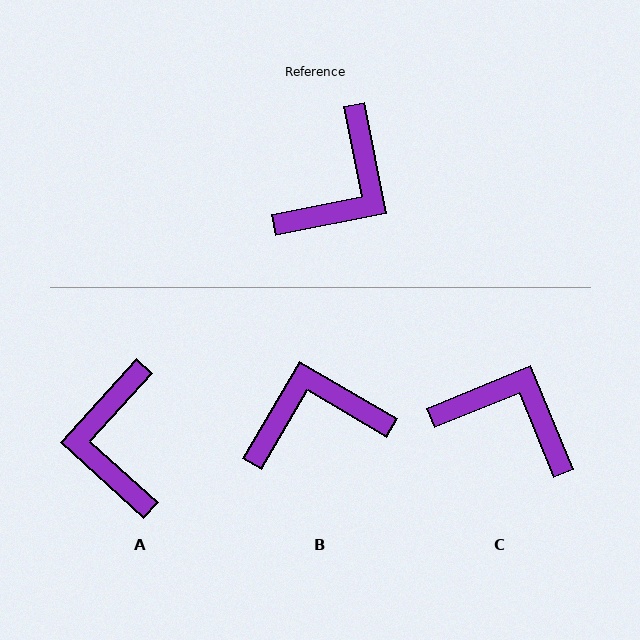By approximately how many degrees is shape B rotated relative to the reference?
Approximately 138 degrees counter-clockwise.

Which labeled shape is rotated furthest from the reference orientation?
A, about 143 degrees away.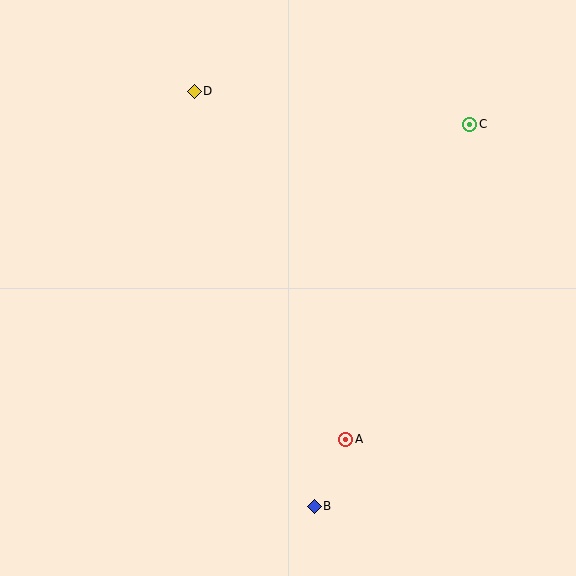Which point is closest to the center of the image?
Point A at (346, 439) is closest to the center.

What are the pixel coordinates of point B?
Point B is at (314, 506).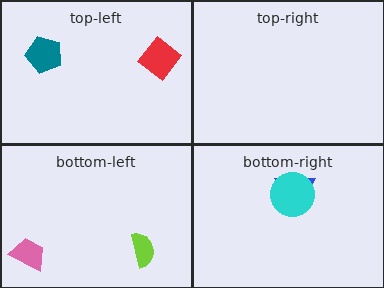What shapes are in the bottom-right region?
The blue triangle, the cyan circle.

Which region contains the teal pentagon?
The top-left region.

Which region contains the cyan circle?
The bottom-right region.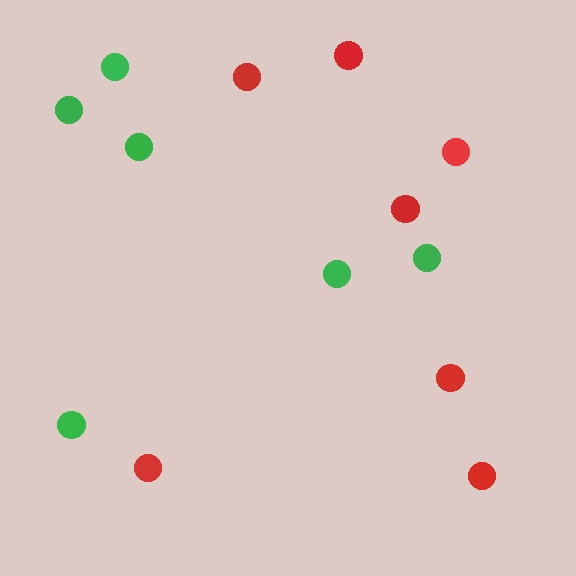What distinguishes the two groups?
There are 2 groups: one group of red circles (7) and one group of green circles (6).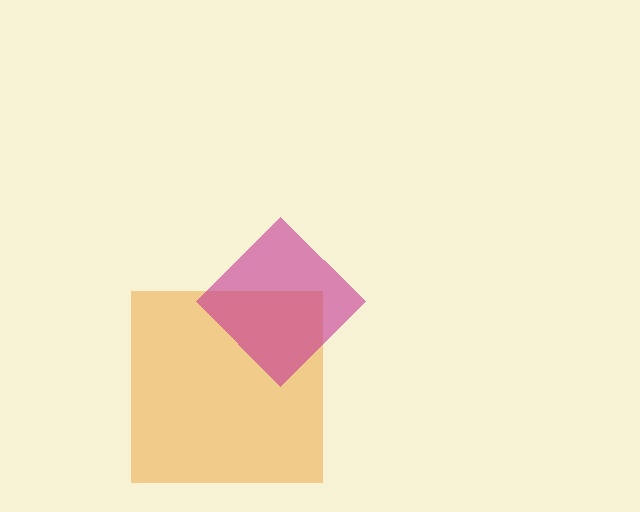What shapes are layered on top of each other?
The layered shapes are: an orange square, a magenta diamond.